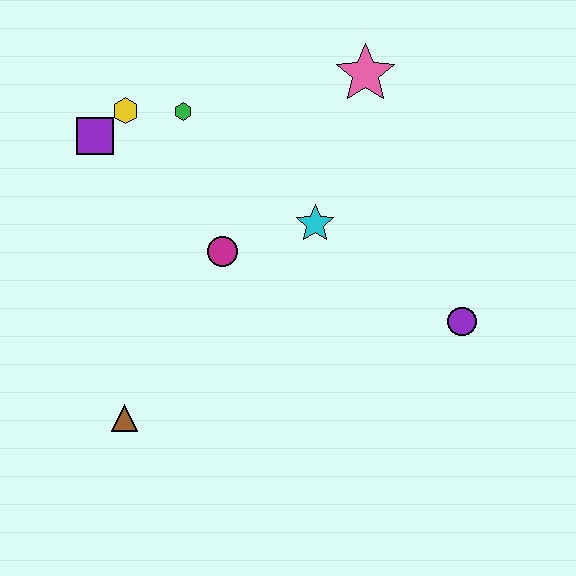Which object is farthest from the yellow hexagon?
The purple circle is farthest from the yellow hexagon.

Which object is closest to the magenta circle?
The cyan star is closest to the magenta circle.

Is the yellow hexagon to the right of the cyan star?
No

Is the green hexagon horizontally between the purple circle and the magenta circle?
No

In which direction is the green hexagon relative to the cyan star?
The green hexagon is to the left of the cyan star.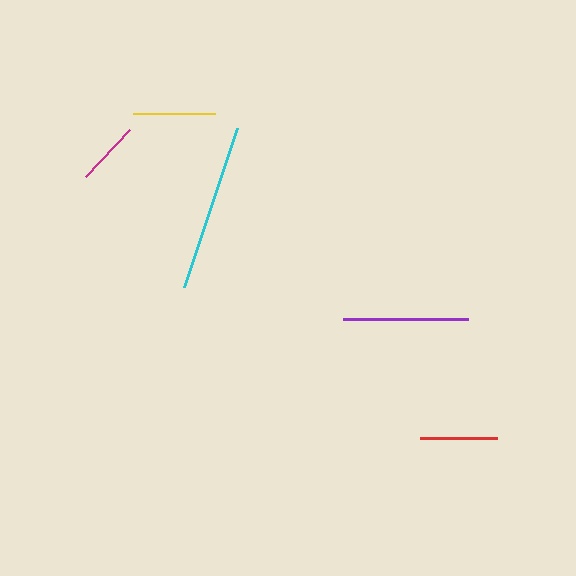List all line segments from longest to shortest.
From longest to shortest: cyan, purple, yellow, red, magenta.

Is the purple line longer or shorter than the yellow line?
The purple line is longer than the yellow line.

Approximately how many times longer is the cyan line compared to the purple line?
The cyan line is approximately 1.3 times the length of the purple line.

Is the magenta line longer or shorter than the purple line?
The purple line is longer than the magenta line.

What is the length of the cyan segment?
The cyan segment is approximately 168 pixels long.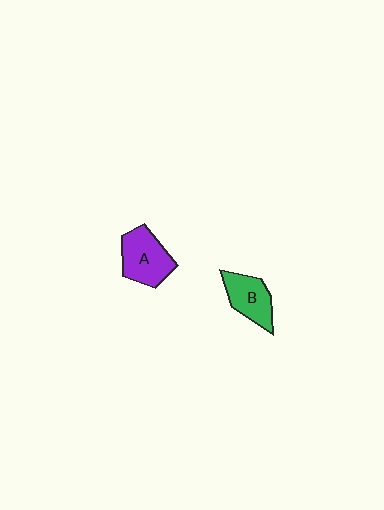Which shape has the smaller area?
Shape B (green).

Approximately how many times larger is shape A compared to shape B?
Approximately 1.2 times.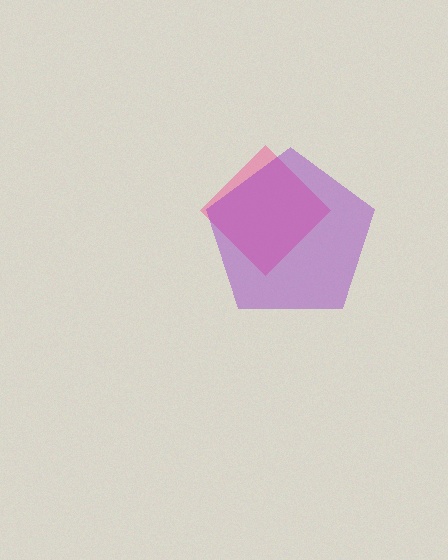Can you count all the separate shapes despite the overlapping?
Yes, there are 2 separate shapes.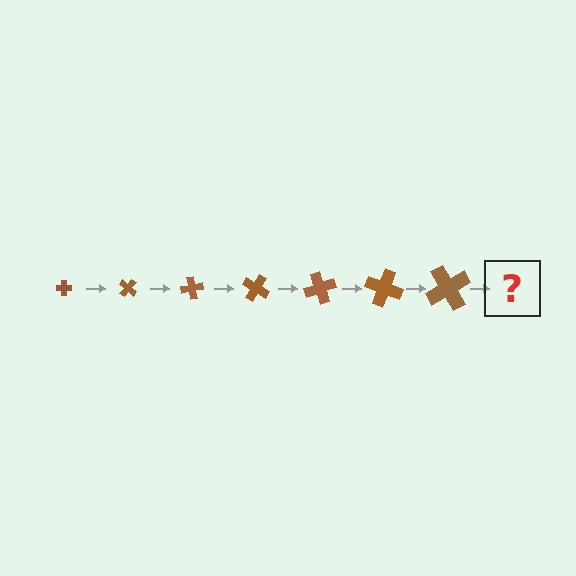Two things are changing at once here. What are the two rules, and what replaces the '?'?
The two rules are that the cross grows larger each step and it rotates 40 degrees each step. The '?' should be a cross, larger than the previous one and rotated 280 degrees from the start.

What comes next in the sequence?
The next element should be a cross, larger than the previous one and rotated 280 degrees from the start.